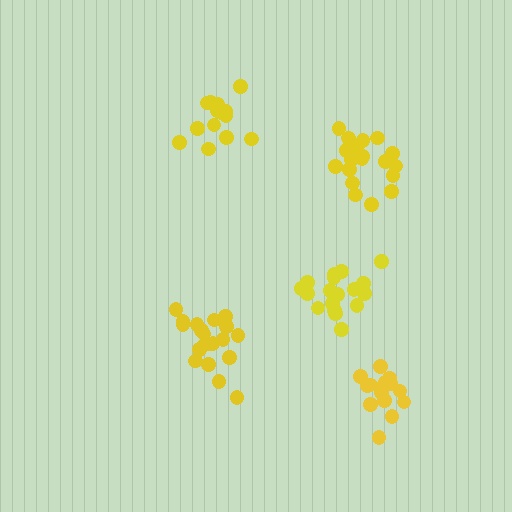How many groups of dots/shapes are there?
There are 5 groups.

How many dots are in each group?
Group 1: 20 dots, Group 2: 15 dots, Group 3: 19 dots, Group 4: 20 dots, Group 5: 14 dots (88 total).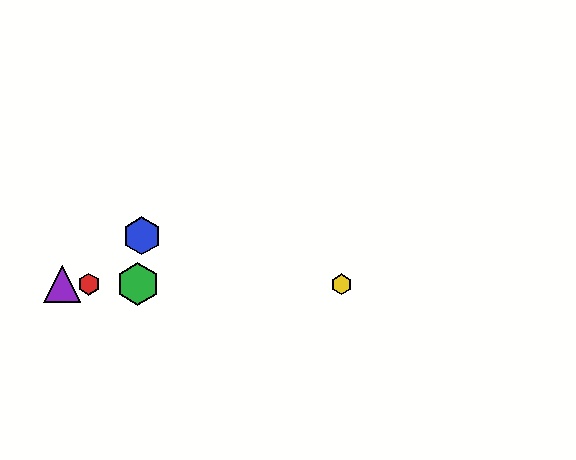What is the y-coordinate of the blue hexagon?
The blue hexagon is at y≈236.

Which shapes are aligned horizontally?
The red hexagon, the green hexagon, the yellow hexagon, the purple triangle are aligned horizontally.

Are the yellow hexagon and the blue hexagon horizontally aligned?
No, the yellow hexagon is at y≈284 and the blue hexagon is at y≈236.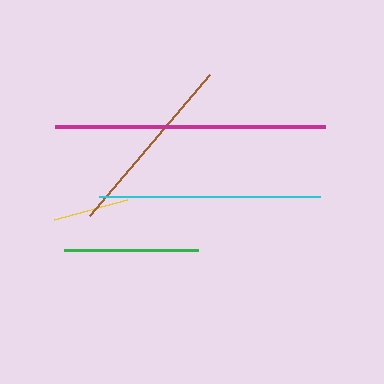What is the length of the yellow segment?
The yellow segment is approximately 75 pixels long.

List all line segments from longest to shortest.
From longest to shortest: magenta, cyan, brown, green, yellow.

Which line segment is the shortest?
The yellow line is the shortest at approximately 75 pixels.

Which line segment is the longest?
The magenta line is the longest at approximately 270 pixels.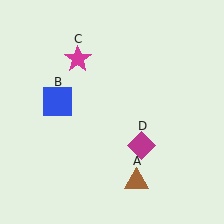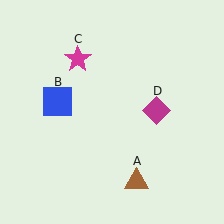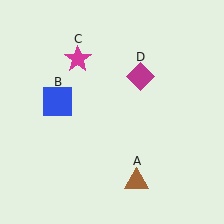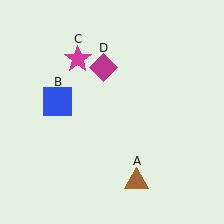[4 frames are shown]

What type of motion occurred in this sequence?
The magenta diamond (object D) rotated counterclockwise around the center of the scene.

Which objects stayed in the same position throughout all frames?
Brown triangle (object A) and blue square (object B) and magenta star (object C) remained stationary.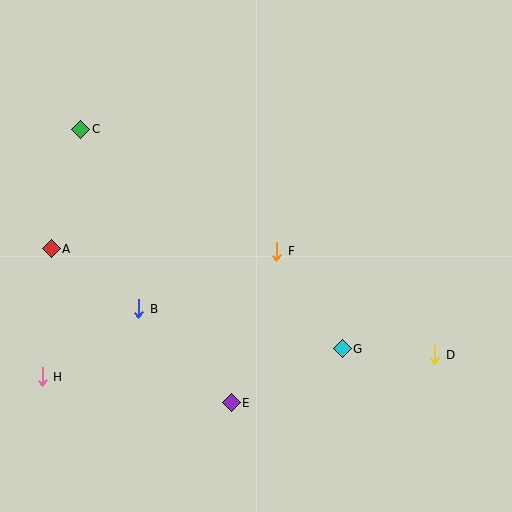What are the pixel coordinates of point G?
Point G is at (342, 349).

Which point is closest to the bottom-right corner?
Point D is closest to the bottom-right corner.